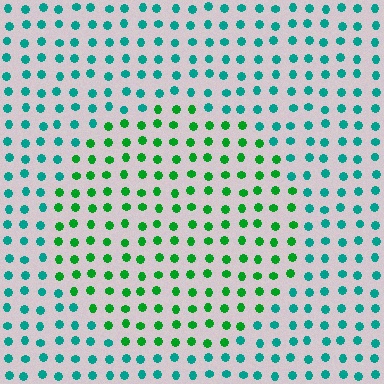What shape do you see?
I see a circle.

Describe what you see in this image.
The image is filled with small teal elements in a uniform arrangement. A circle-shaped region is visible where the elements are tinted to a slightly different hue, forming a subtle color boundary.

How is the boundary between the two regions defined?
The boundary is defined purely by a slight shift in hue (about 41 degrees). Spacing, size, and orientation are identical on both sides.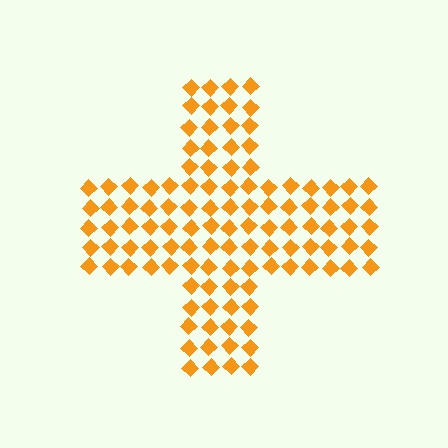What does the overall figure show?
The overall figure shows a cross.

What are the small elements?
The small elements are diamonds.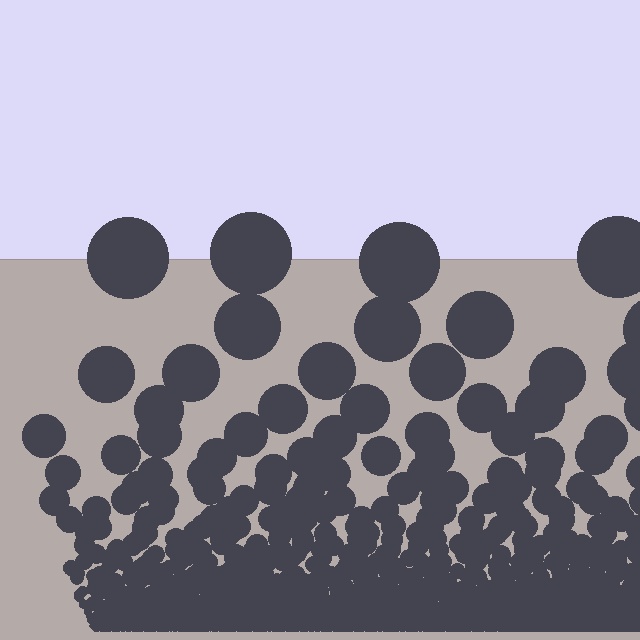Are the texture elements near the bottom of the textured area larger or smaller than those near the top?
Smaller. The gradient is inverted — elements near the bottom are smaller and denser.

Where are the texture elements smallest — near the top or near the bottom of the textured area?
Near the bottom.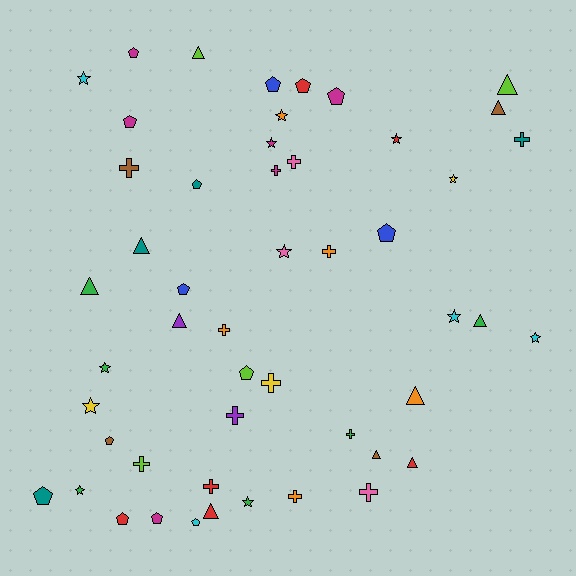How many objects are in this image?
There are 50 objects.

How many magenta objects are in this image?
There are 6 magenta objects.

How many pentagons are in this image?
There are 14 pentagons.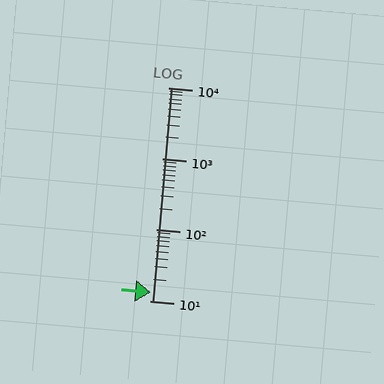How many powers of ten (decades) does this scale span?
The scale spans 3 decades, from 10 to 10000.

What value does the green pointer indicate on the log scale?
The pointer indicates approximately 13.